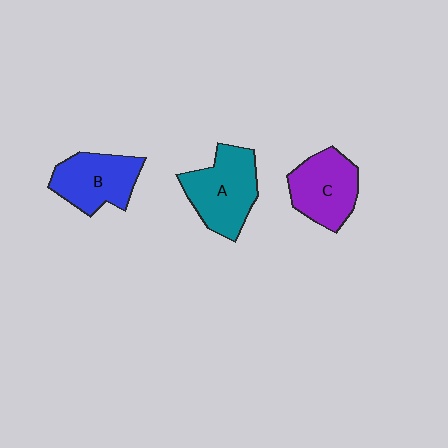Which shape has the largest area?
Shape A (teal).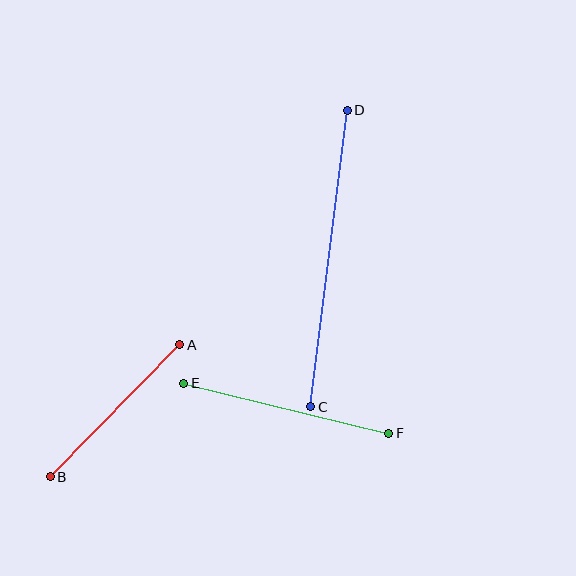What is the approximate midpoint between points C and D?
The midpoint is at approximately (329, 259) pixels.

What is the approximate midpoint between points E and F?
The midpoint is at approximately (286, 408) pixels.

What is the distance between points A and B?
The distance is approximately 185 pixels.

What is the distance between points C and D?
The distance is approximately 299 pixels.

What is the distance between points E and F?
The distance is approximately 211 pixels.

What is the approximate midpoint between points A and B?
The midpoint is at approximately (115, 411) pixels.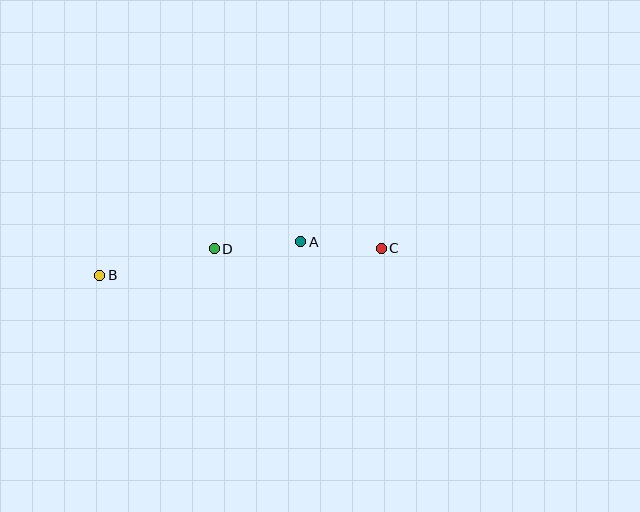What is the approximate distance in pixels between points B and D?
The distance between B and D is approximately 118 pixels.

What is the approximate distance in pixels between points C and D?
The distance between C and D is approximately 167 pixels.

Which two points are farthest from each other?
Points B and C are farthest from each other.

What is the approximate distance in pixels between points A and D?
The distance between A and D is approximately 87 pixels.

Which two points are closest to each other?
Points A and C are closest to each other.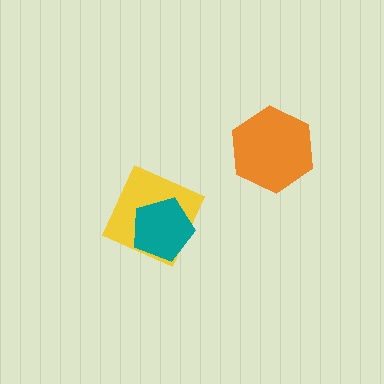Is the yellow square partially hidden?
Yes, it is partially covered by another shape.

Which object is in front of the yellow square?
The teal pentagon is in front of the yellow square.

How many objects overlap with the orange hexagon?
0 objects overlap with the orange hexagon.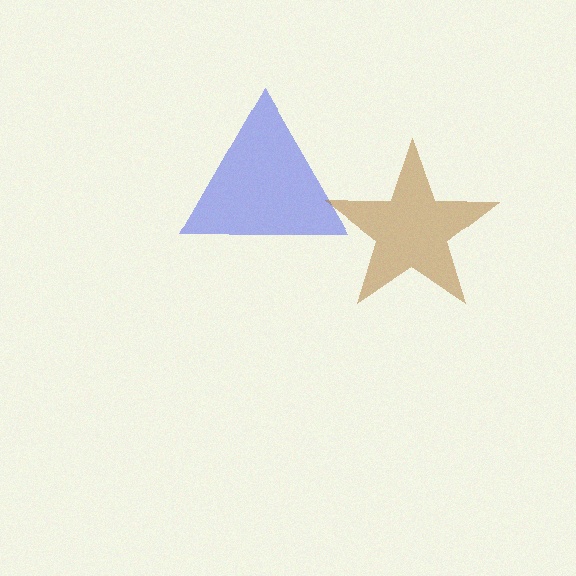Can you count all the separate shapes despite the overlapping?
Yes, there are 2 separate shapes.